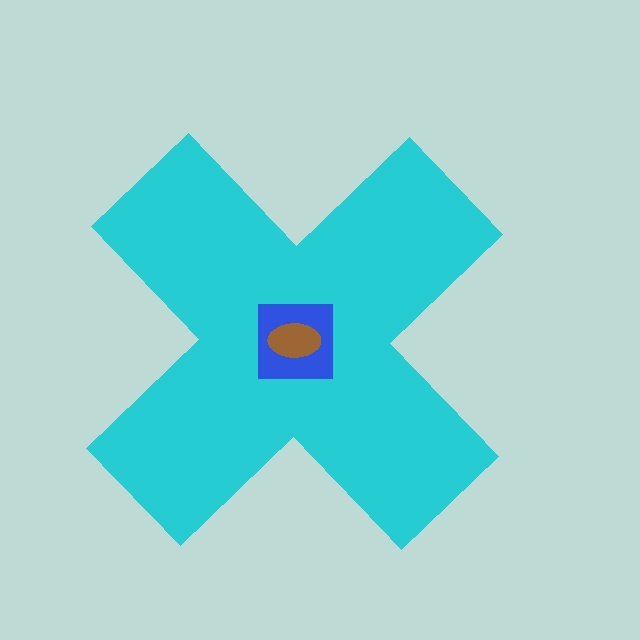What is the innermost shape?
The brown ellipse.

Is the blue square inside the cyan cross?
Yes.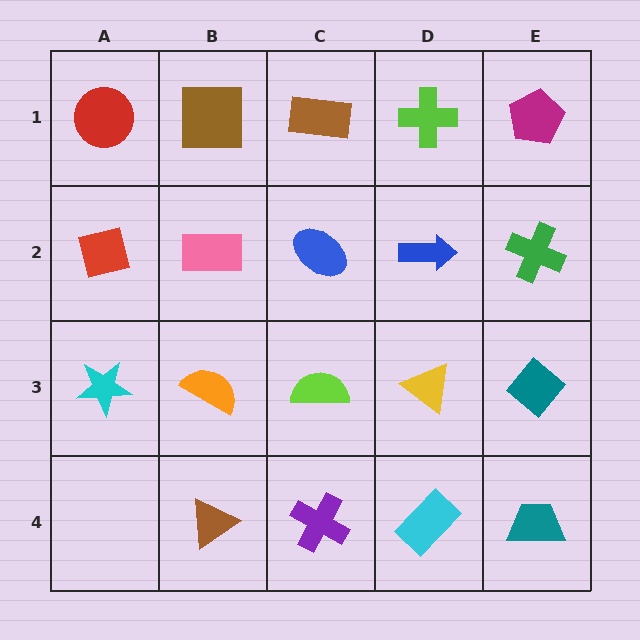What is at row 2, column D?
A blue arrow.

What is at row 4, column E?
A teal trapezoid.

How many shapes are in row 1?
5 shapes.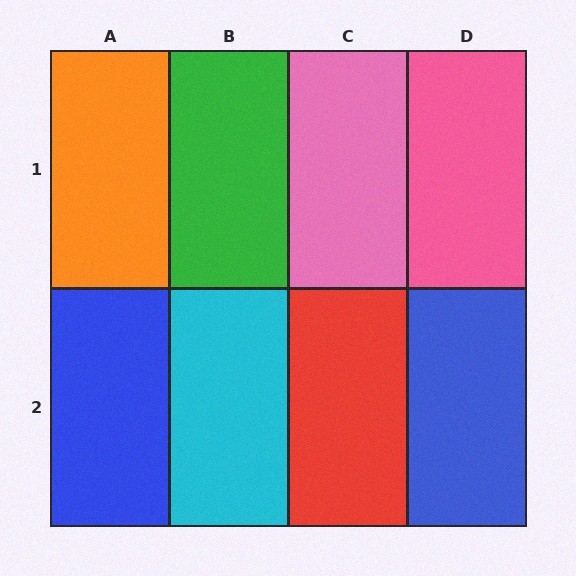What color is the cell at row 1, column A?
Orange.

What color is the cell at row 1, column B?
Green.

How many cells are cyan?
1 cell is cyan.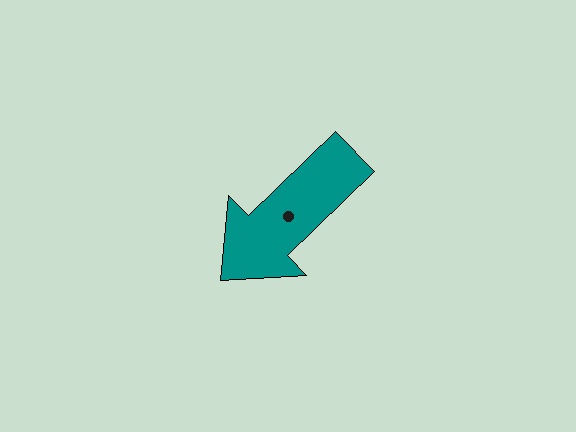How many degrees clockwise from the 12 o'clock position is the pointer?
Approximately 226 degrees.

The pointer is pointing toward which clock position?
Roughly 8 o'clock.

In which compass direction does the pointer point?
Southwest.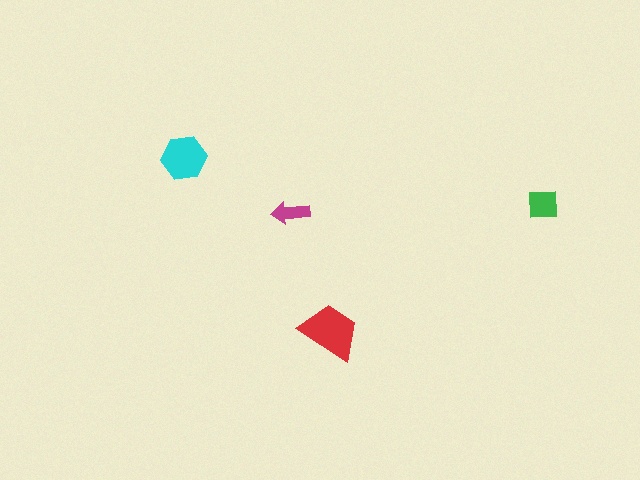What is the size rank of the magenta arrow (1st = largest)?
4th.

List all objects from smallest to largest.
The magenta arrow, the green square, the cyan hexagon, the red trapezoid.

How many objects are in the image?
There are 4 objects in the image.